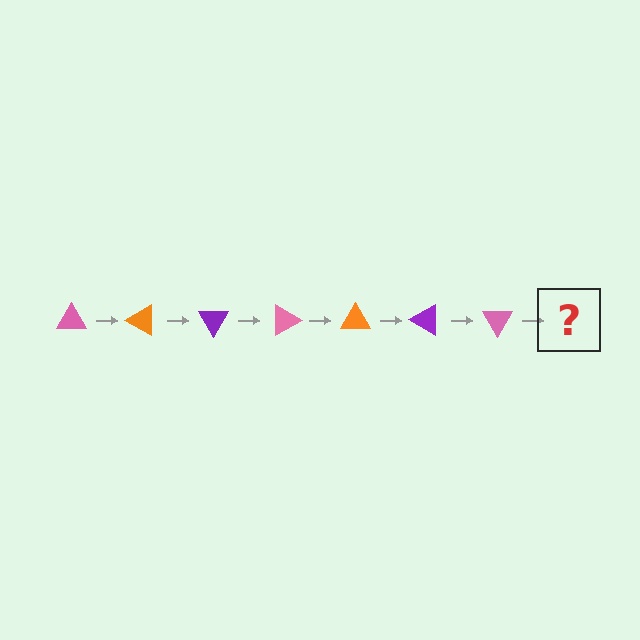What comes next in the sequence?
The next element should be an orange triangle, rotated 210 degrees from the start.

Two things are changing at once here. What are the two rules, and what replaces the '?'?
The two rules are that it rotates 30 degrees each step and the color cycles through pink, orange, and purple. The '?' should be an orange triangle, rotated 210 degrees from the start.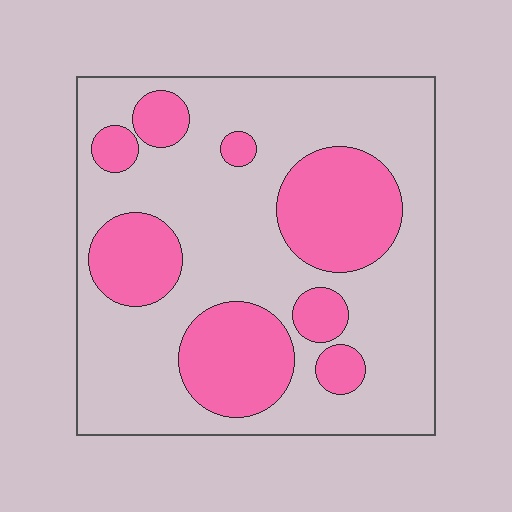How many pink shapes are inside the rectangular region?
8.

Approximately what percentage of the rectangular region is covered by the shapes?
Approximately 30%.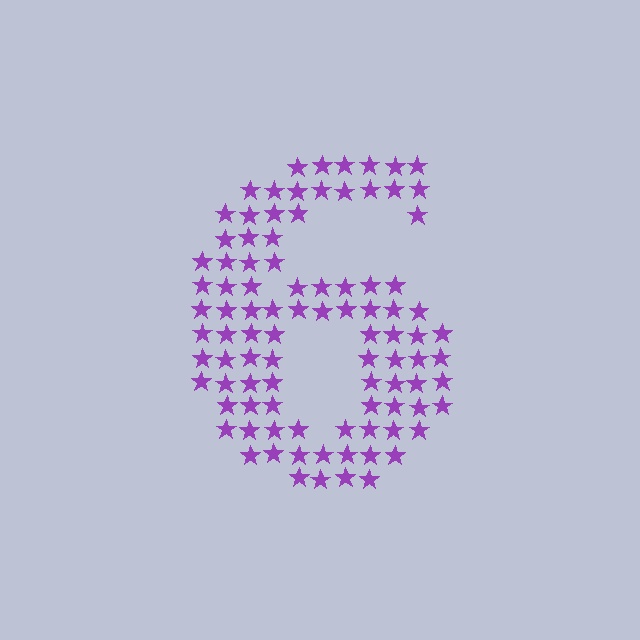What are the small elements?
The small elements are stars.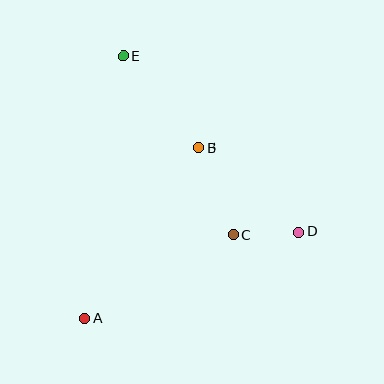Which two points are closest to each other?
Points C and D are closest to each other.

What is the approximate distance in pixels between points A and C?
The distance between A and C is approximately 171 pixels.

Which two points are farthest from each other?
Points A and E are farthest from each other.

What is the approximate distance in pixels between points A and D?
The distance between A and D is approximately 231 pixels.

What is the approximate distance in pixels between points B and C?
The distance between B and C is approximately 94 pixels.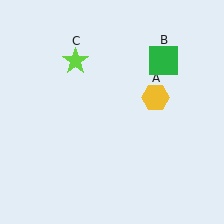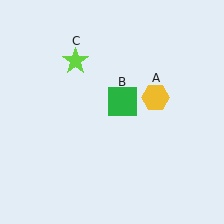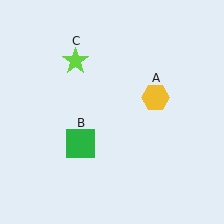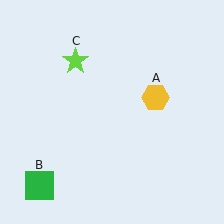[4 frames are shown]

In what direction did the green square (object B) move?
The green square (object B) moved down and to the left.